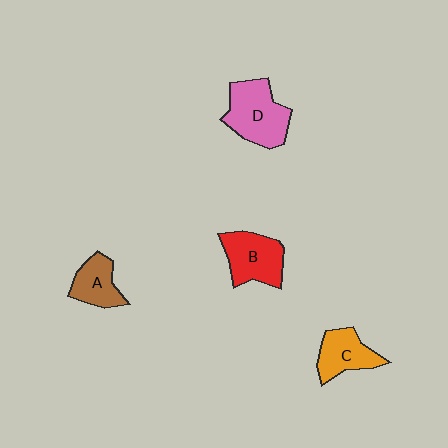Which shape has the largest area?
Shape D (pink).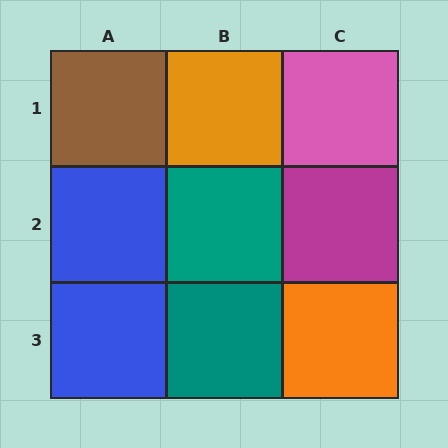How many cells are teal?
2 cells are teal.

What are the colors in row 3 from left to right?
Blue, teal, orange.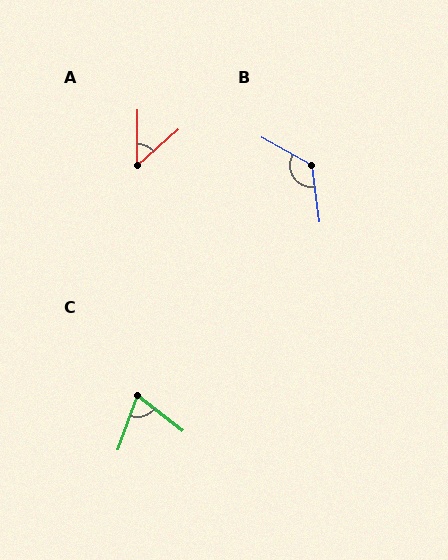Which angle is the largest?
B, at approximately 126 degrees.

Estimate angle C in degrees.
Approximately 71 degrees.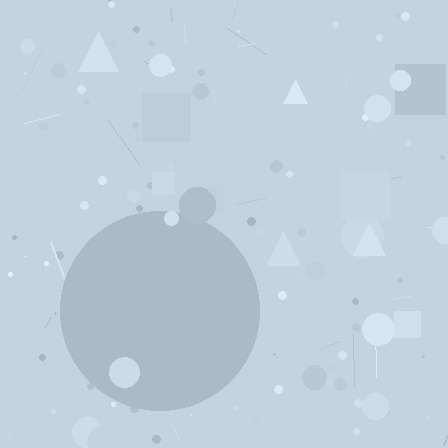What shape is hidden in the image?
A circle is hidden in the image.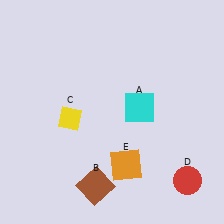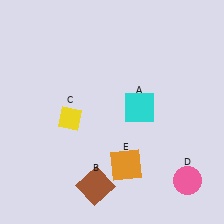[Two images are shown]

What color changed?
The circle (D) changed from red in Image 1 to pink in Image 2.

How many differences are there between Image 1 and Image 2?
There is 1 difference between the two images.